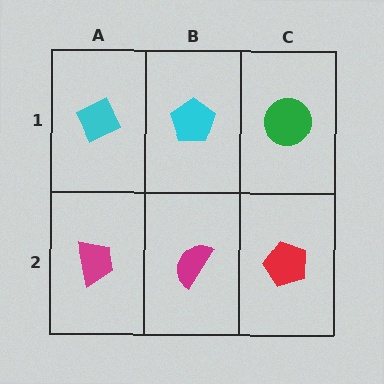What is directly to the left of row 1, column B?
A cyan diamond.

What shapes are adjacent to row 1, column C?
A red pentagon (row 2, column C), a cyan pentagon (row 1, column B).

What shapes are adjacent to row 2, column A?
A cyan diamond (row 1, column A), a magenta semicircle (row 2, column B).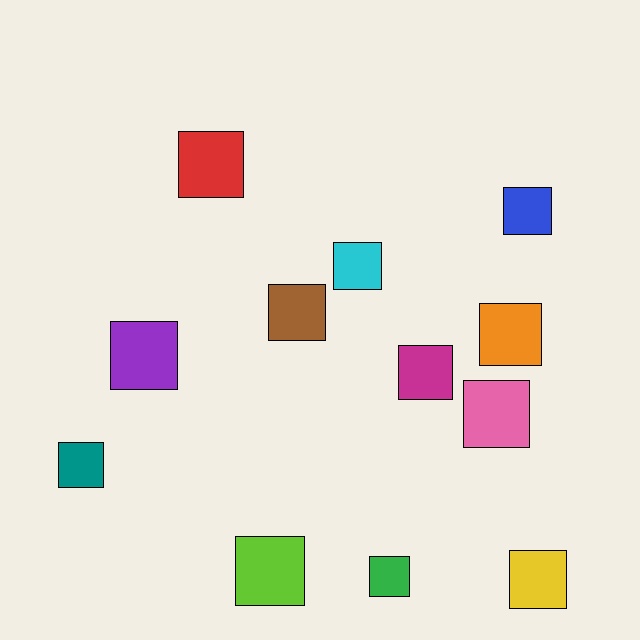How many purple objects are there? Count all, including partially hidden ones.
There is 1 purple object.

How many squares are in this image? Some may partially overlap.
There are 12 squares.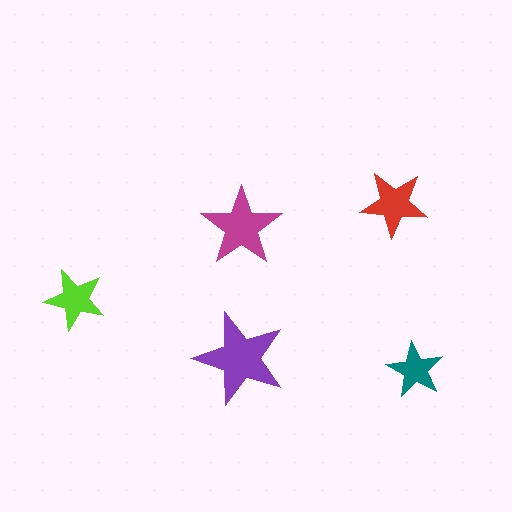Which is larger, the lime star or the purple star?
The purple one.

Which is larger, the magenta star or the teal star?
The magenta one.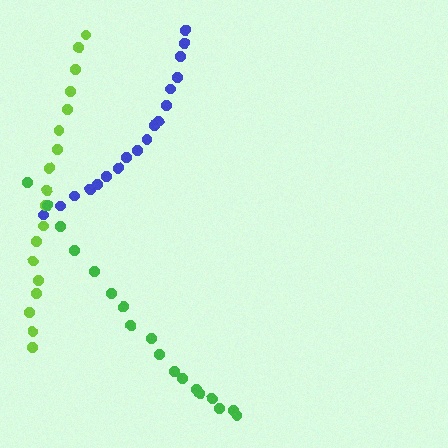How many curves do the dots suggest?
There are 3 distinct paths.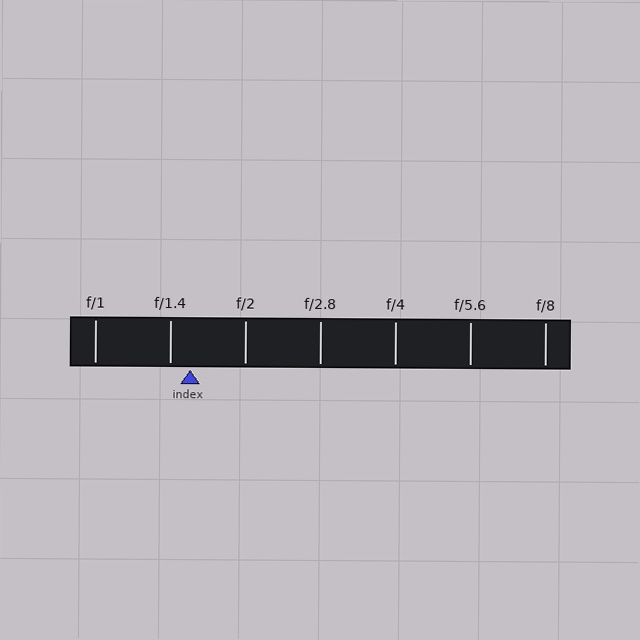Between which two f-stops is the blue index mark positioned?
The index mark is between f/1.4 and f/2.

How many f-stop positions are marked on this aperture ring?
There are 7 f-stop positions marked.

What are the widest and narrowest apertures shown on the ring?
The widest aperture shown is f/1 and the narrowest is f/8.